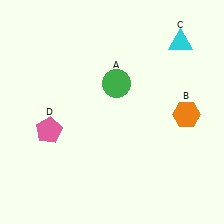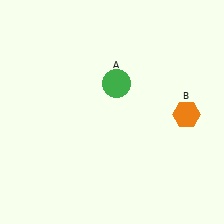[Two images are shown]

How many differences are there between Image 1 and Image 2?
There are 2 differences between the two images.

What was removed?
The pink pentagon (D), the cyan triangle (C) were removed in Image 2.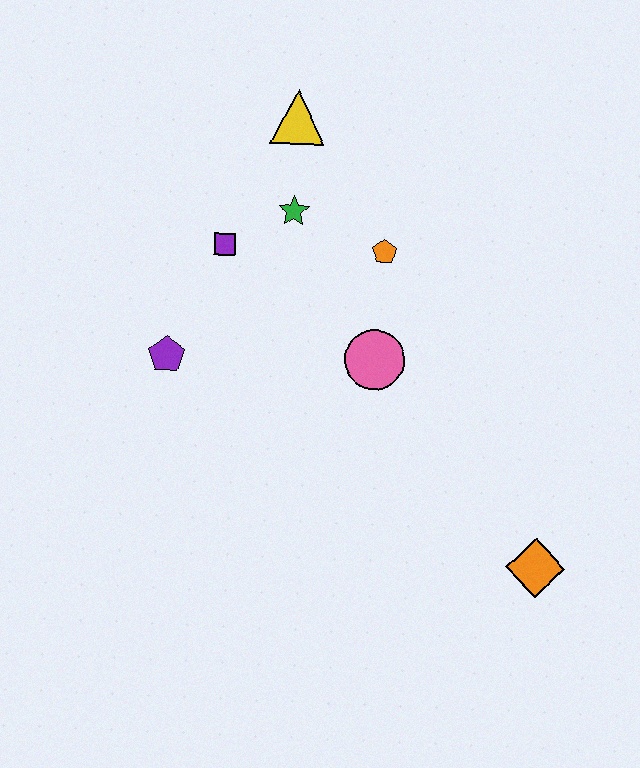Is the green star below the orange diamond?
No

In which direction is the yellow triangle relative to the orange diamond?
The yellow triangle is above the orange diamond.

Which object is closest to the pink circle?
The orange pentagon is closest to the pink circle.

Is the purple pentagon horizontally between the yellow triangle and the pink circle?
No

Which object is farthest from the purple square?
The orange diamond is farthest from the purple square.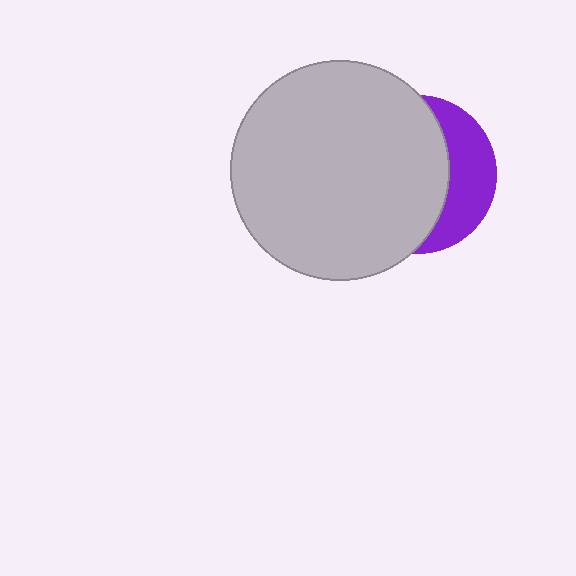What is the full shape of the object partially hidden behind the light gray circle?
The partially hidden object is a purple circle.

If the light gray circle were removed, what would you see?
You would see the complete purple circle.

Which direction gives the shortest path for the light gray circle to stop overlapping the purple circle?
Moving left gives the shortest separation.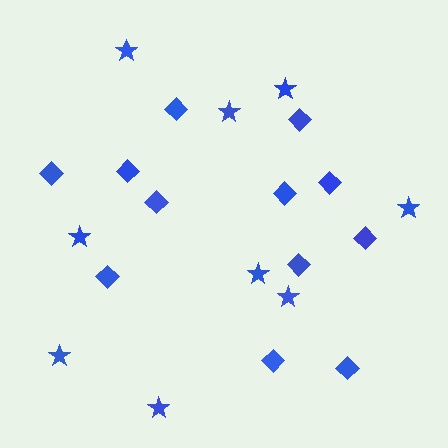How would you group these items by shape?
There are 2 groups: one group of diamonds (12) and one group of stars (9).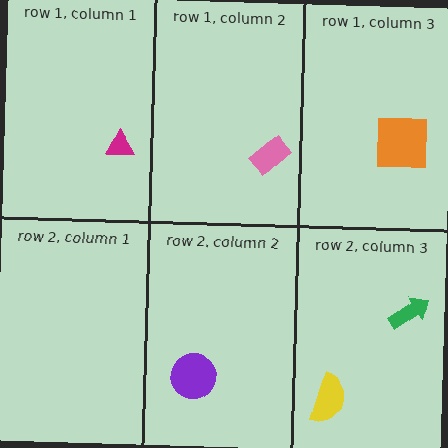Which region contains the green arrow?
The row 2, column 3 region.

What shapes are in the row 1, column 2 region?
The pink rectangle.